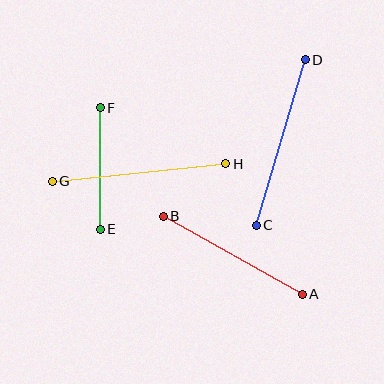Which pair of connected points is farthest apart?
Points G and H are farthest apart.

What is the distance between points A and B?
The distance is approximately 160 pixels.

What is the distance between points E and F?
The distance is approximately 121 pixels.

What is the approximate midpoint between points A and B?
The midpoint is at approximately (233, 255) pixels.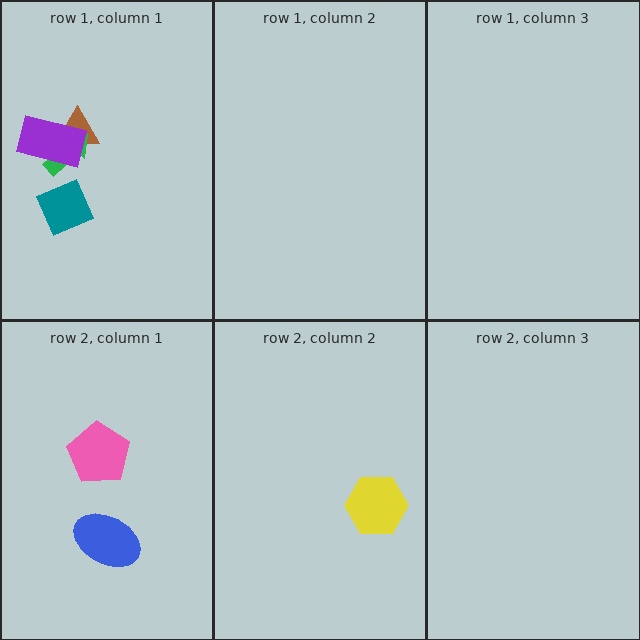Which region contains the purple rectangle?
The row 1, column 1 region.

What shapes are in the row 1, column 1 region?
The brown triangle, the green arrow, the purple rectangle, the teal diamond.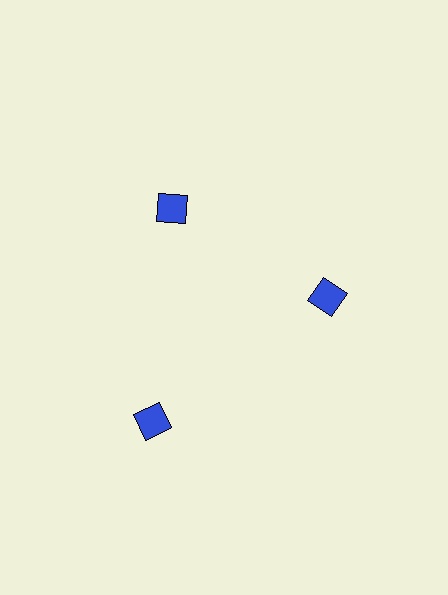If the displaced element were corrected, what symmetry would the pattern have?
It would have 3-fold rotational symmetry — the pattern would map onto itself every 120 degrees.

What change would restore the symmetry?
The symmetry would be restored by moving it inward, back onto the ring so that all 3 diamonds sit at equal angles and equal distance from the center.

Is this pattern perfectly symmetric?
No. The 3 blue diamonds are arranged in a ring, but one element near the 7 o'clock position is pushed outward from the center, breaking the 3-fold rotational symmetry.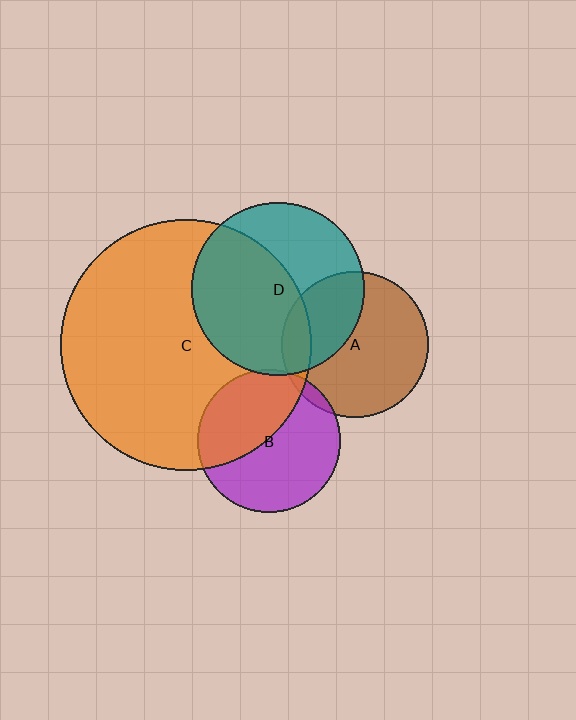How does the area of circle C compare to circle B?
Approximately 3.1 times.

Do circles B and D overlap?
Yes.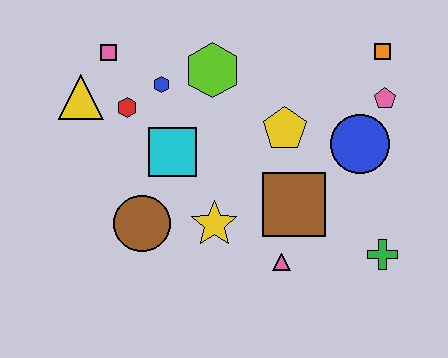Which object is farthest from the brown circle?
The orange square is farthest from the brown circle.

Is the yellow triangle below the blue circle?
No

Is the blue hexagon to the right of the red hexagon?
Yes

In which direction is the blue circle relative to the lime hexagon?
The blue circle is to the right of the lime hexagon.